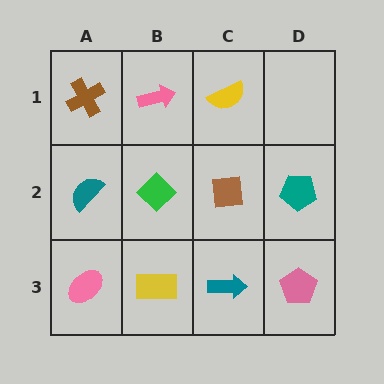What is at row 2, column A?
A teal semicircle.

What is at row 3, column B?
A yellow rectangle.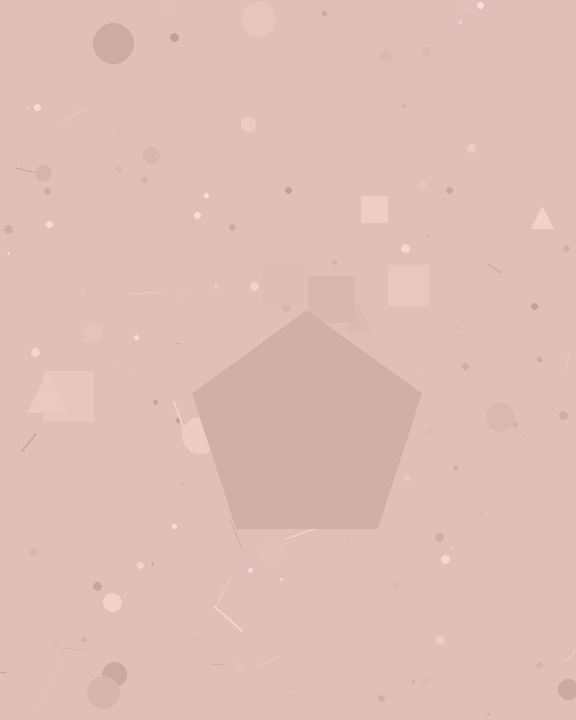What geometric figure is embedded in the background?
A pentagon is embedded in the background.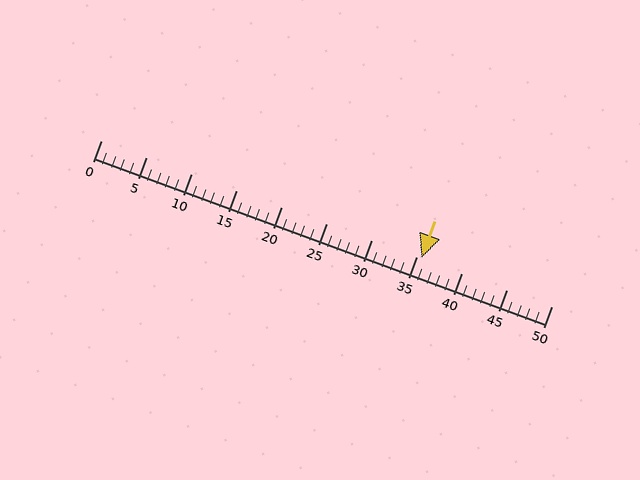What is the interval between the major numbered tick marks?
The major tick marks are spaced 5 units apart.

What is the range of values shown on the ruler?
The ruler shows values from 0 to 50.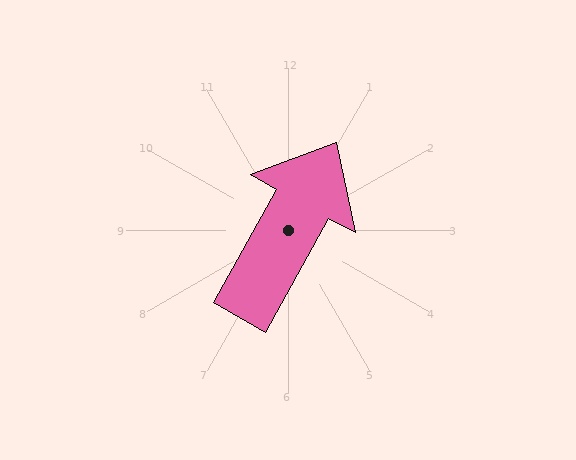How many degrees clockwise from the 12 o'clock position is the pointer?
Approximately 29 degrees.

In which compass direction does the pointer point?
Northeast.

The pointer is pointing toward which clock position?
Roughly 1 o'clock.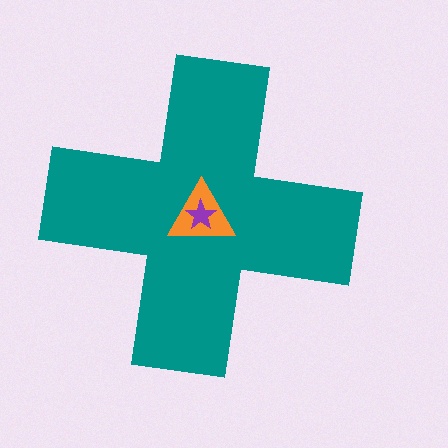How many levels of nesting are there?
3.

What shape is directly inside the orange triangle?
The purple star.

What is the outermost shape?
The teal cross.